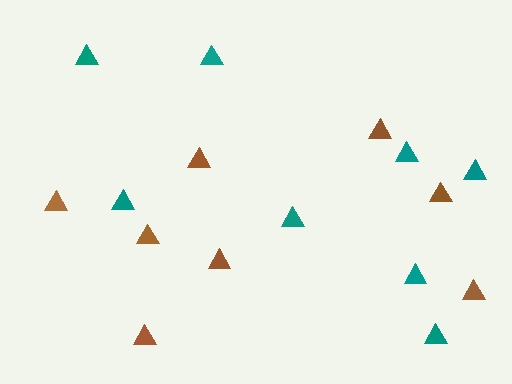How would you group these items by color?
There are 2 groups: one group of brown triangles (8) and one group of teal triangles (8).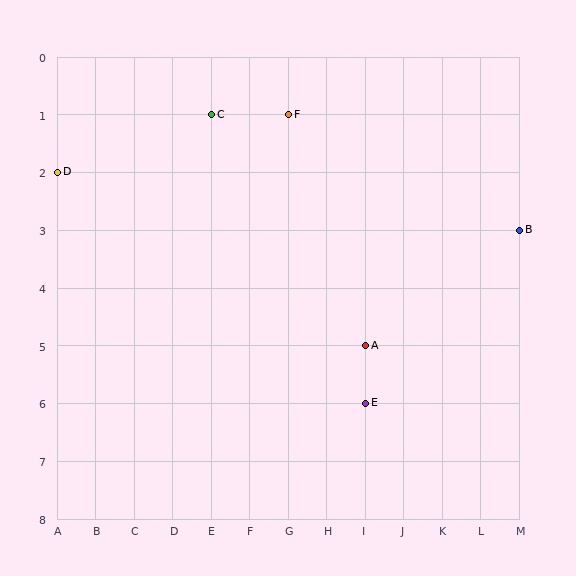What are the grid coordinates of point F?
Point F is at grid coordinates (G, 1).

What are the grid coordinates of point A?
Point A is at grid coordinates (I, 5).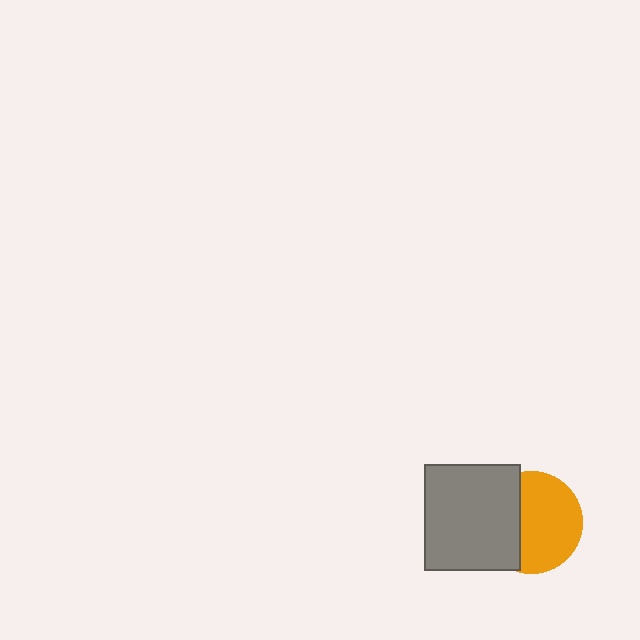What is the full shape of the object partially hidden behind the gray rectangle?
The partially hidden object is an orange circle.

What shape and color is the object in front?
The object in front is a gray rectangle.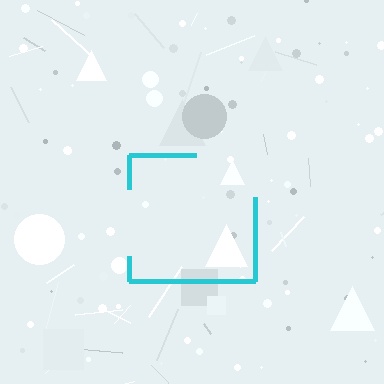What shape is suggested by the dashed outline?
The dashed outline suggests a square.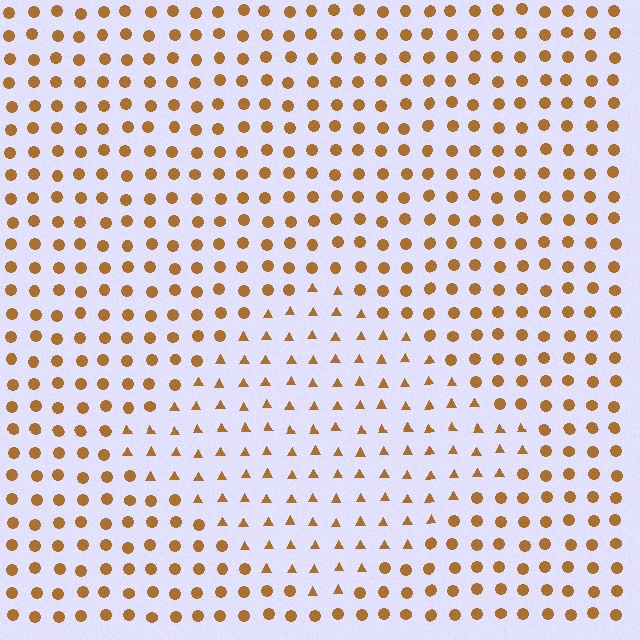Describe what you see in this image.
The image is filled with small brown elements arranged in a uniform grid. A diamond-shaped region contains triangles, while the surrounding area contains circles. The boundary is defined purely by the change in element shape.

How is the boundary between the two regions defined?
The boundary is defined by a change in element shape: triangles inside vs. circles outside. All elements share the same color and spacing.